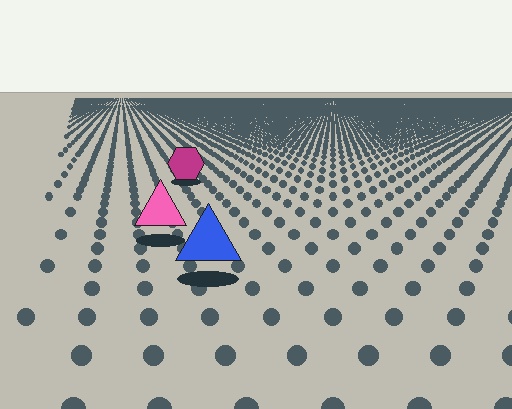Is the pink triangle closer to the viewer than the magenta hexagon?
Yes. The pink triangle is closer — you can tell from the texture gradient: the ground texture is coarser near it.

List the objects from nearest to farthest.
From nearest to farthest: the blue triangle, the pink triangle, the magenta hexagon.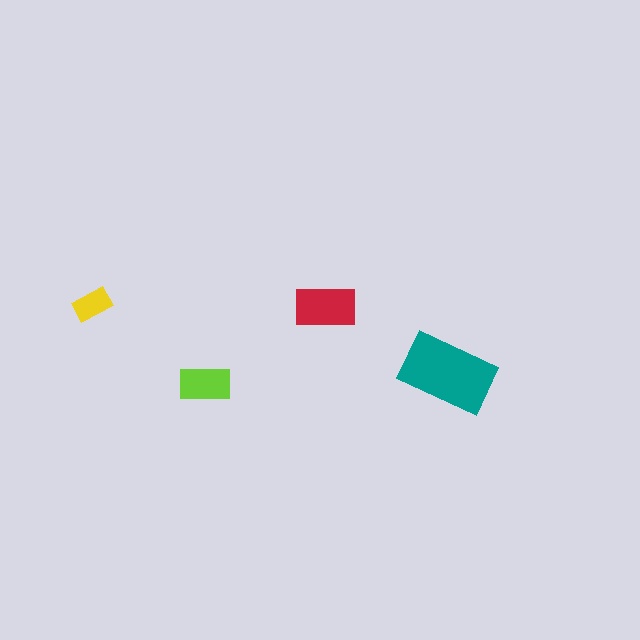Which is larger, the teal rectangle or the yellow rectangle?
The teal one.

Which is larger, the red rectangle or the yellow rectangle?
The red one.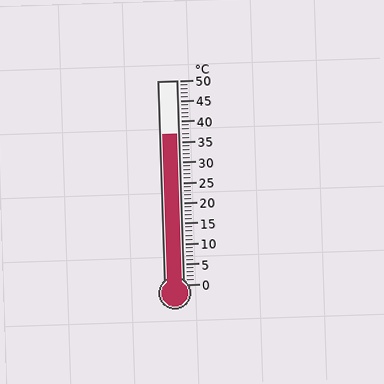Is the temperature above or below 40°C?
The temperature is below 40°C.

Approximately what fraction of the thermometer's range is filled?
The thermometer is filled to approximately 75% of its range.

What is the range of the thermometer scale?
The thermometer scale ranges from 0°C to 50°C.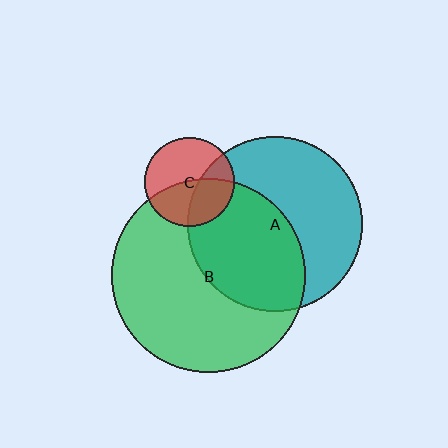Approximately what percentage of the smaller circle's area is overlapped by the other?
Approximately 45%.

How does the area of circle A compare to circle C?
Approximately 3.8 times.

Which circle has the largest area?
Circle B (green).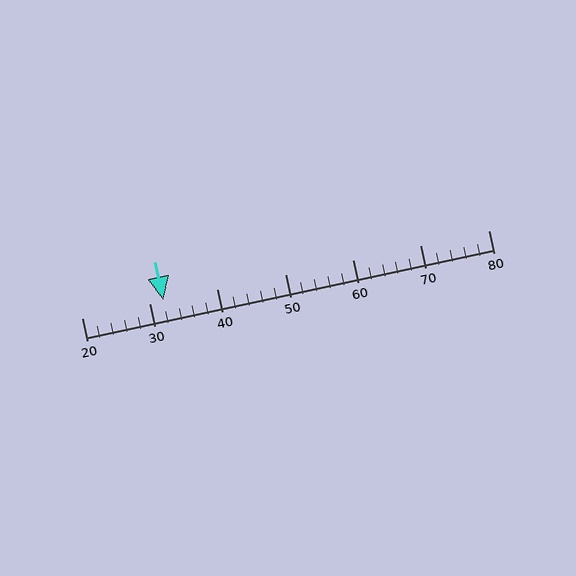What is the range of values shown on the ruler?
The ruler shows values from 20 to 80.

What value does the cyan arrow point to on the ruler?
The cyan arrow points to approximately 32.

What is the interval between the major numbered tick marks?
The major tick marks are spaced 10 units apart.